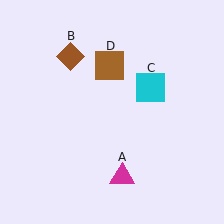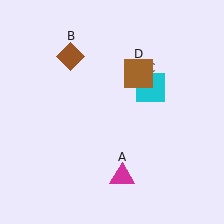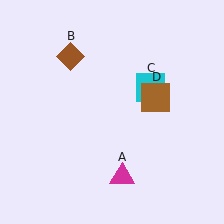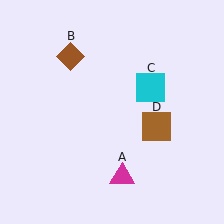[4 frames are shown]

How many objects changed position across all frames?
1 object changed position: brown square (object D).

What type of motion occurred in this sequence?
The brown square (object D) rotated clockwise around the center of the scene.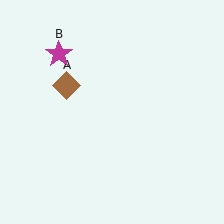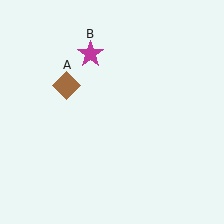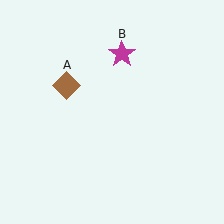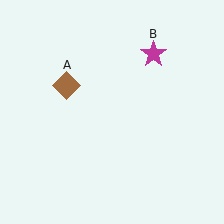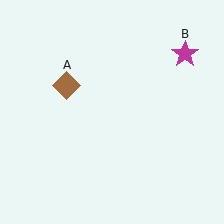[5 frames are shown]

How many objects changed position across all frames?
1 object changed position: magenta star (object B).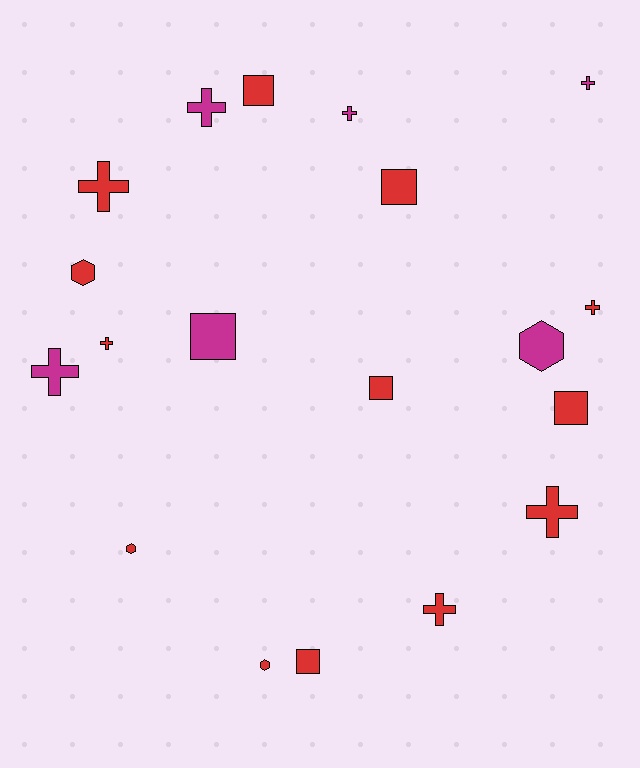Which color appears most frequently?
Red, with 13 objects.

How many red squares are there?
There are 5 red squares.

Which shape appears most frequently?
Cross, with 9 objects.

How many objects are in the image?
There are 19 objects.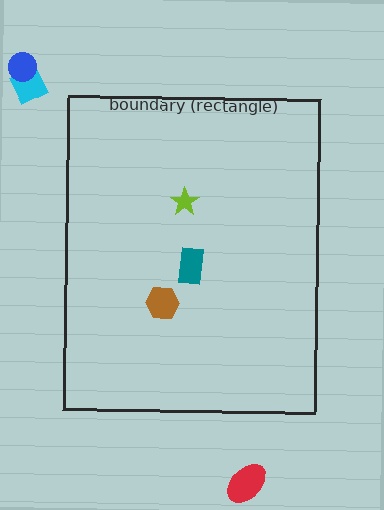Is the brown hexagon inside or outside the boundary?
Inside.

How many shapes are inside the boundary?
3 inside, 3 outside.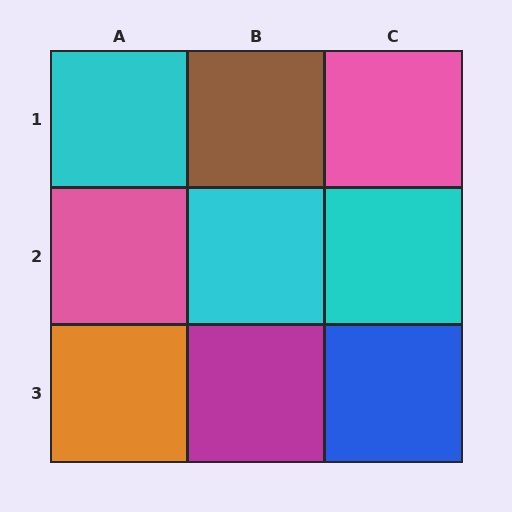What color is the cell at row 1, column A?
Cyan.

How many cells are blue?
1 cell is blue.